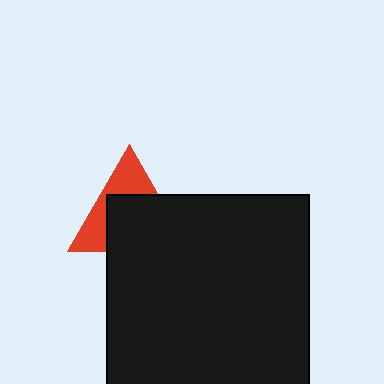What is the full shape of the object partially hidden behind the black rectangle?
The partially hidden object is a red triangle.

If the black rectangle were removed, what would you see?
You would see the complete red triangle.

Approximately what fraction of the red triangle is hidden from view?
Roughly 60% of the red triangle is hidden behind the black rectangle.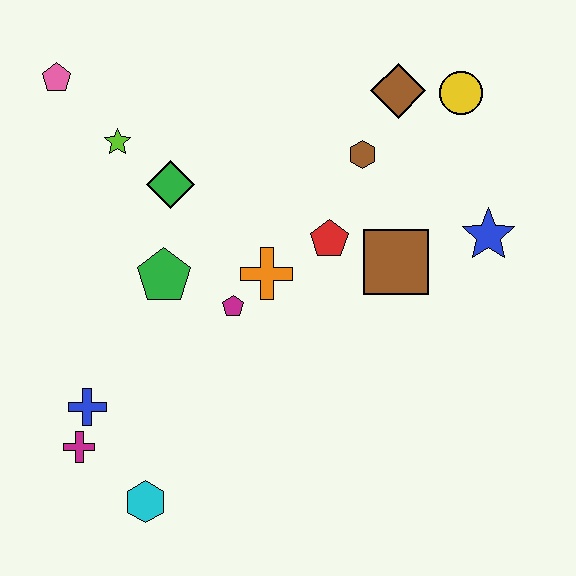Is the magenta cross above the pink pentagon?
No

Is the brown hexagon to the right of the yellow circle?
No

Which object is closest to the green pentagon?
The magenta pentagon is closest to the green pentagon.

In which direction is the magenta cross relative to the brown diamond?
The magenta cross is below the brown diamond.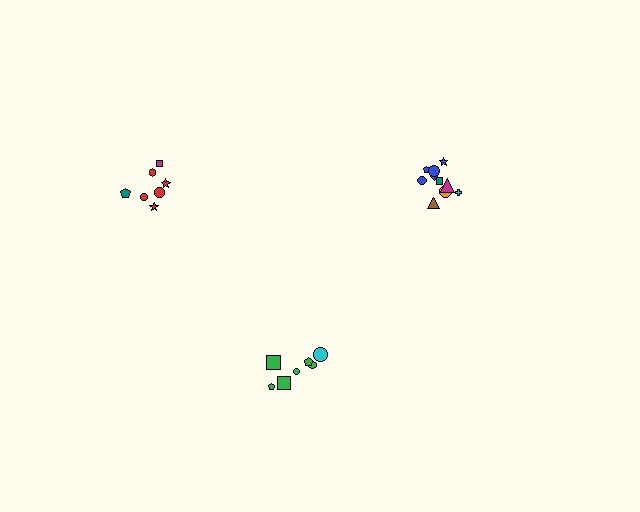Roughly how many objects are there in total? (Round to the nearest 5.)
Roughly 25 objects in total.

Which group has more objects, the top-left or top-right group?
The top-right group.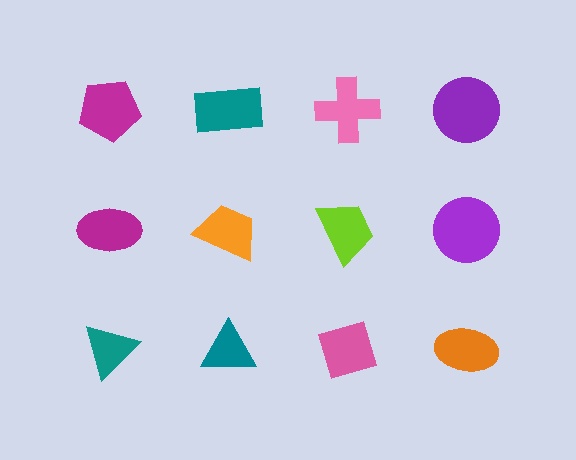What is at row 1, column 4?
A purple circle.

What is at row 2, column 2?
An orange trapezoid.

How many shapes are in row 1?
4 shapes.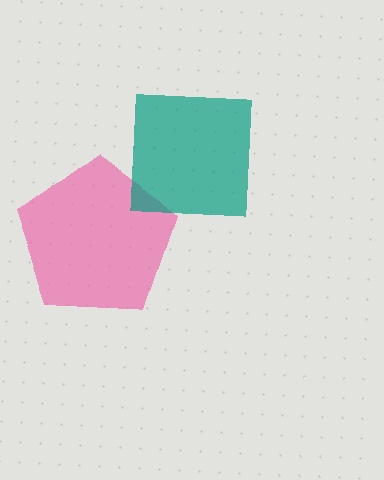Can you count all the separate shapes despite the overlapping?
Yes, there are 2 separate shapes.